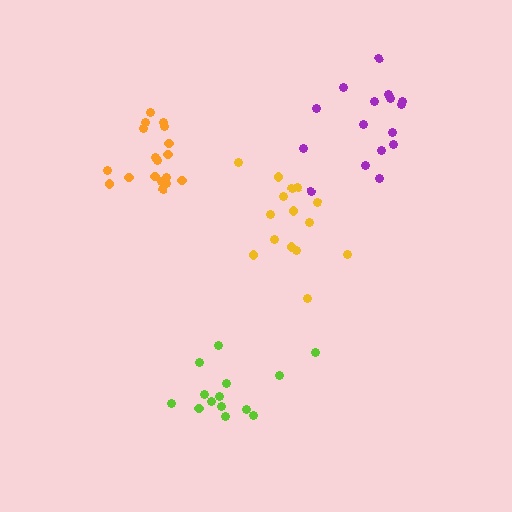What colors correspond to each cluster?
The clusters are colored: yellow, lime, orange, purple.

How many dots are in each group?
Group 1: 15 dots, Group 2: 14 dots, Group 3: 18 dots, Group 4: 16 dots (63 total).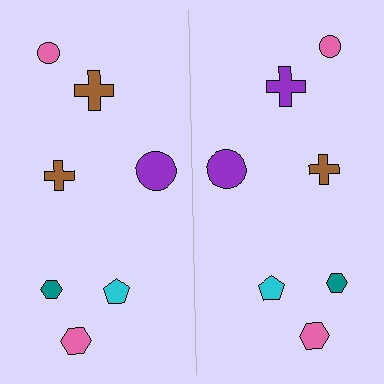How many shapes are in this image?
There are 14 shapes in this image.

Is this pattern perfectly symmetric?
No, the pattern is not perfectly symmetric. The purple cross on the right side breaks the symmetry — its mirror counterpart is brown.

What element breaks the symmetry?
The purple cross on the right side breaks the symmetry — its mirror counterpart is brown.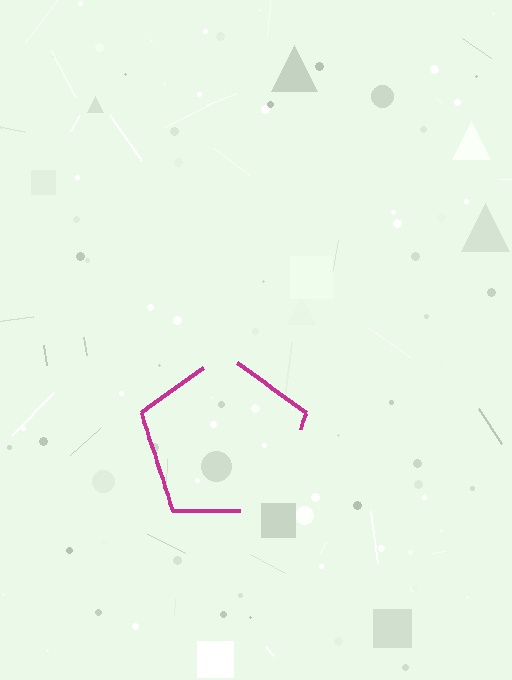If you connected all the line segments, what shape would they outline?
They would outline a pentagon.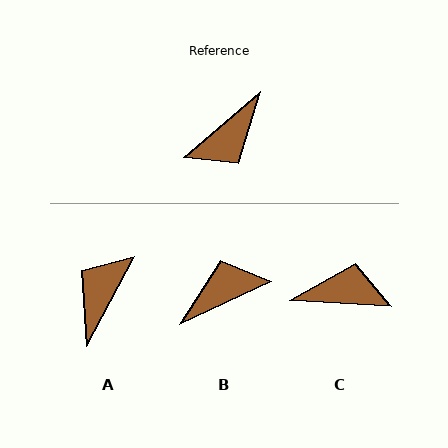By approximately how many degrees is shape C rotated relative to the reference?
Approximately 136 degrees counter-clockwise.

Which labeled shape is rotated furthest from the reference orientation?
B, about 164 degrees away.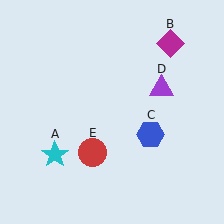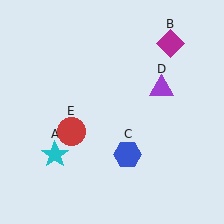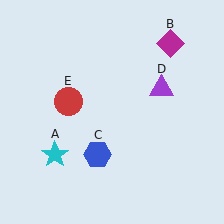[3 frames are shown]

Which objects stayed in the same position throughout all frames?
Cyan star (object A) and magenta diamond (object B) and purple triangle (object D) remained stationary.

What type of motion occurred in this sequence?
The blue hexagon (object C), red circle (object E) rotated clockwise around the center of the scene.